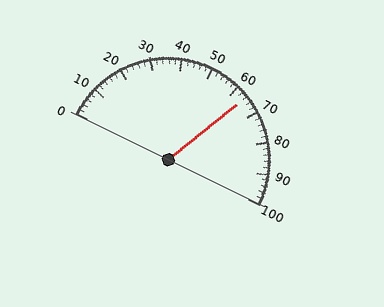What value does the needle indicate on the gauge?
The needle indicates approximately 64.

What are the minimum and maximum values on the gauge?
The gauge ranges from 0 to 100.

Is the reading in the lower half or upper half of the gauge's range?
The reading is in the upper half of the range (0 to 100).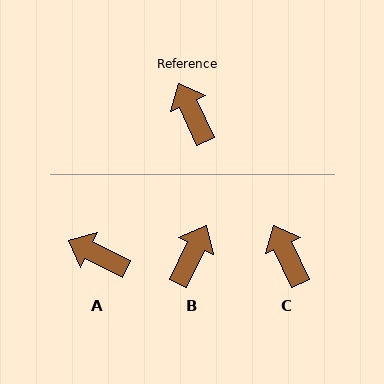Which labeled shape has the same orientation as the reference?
C.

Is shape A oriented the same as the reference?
No, it is off by about 39 degrees.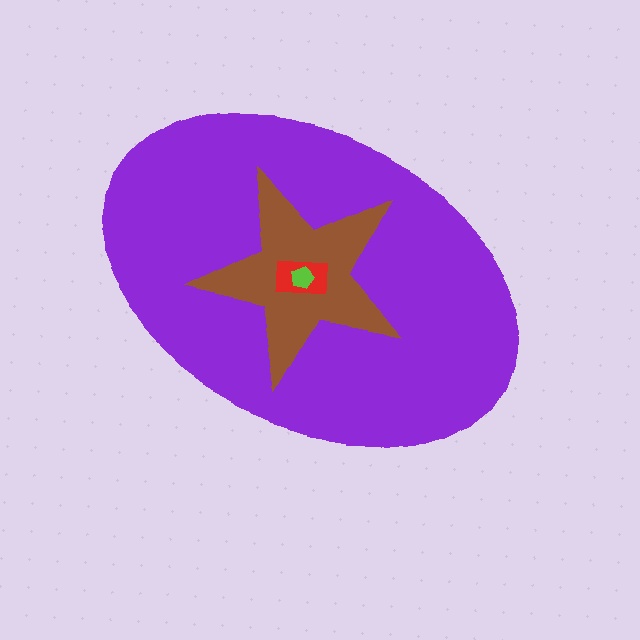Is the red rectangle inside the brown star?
Yes.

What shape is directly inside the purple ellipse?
The brown star.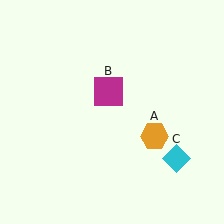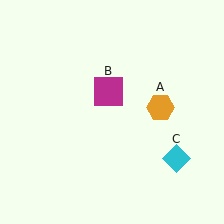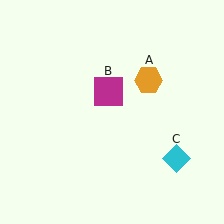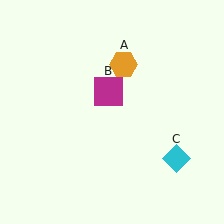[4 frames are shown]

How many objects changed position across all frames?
1 object changed position: orange hexagon (object A).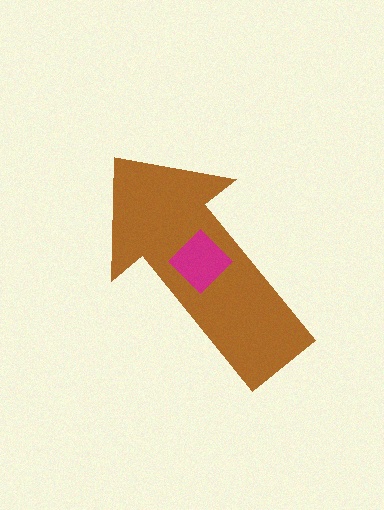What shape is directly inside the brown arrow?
The magenta diamond.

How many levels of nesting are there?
2.